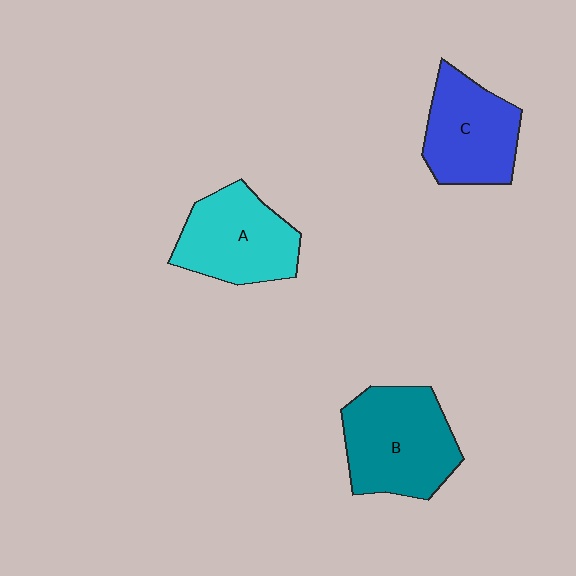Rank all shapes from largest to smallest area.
From largest to smallest: B (teal), A (cyan), C (blue).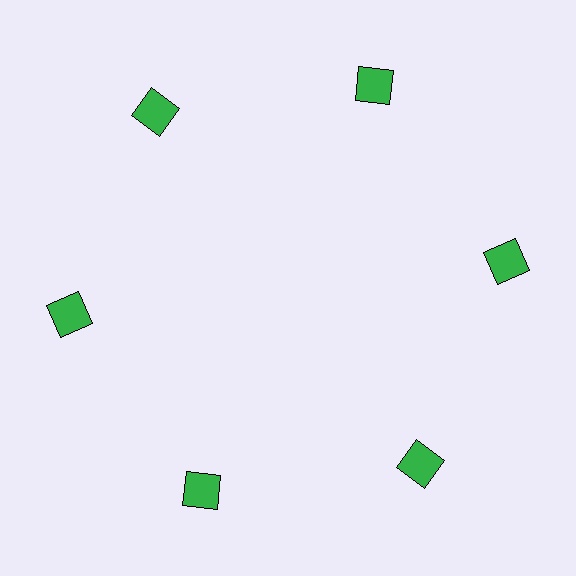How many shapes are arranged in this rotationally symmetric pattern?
There are 6 shapes, arranged in 6 groups of 1.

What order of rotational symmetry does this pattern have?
This pattern has 6-fold rotational symmetry.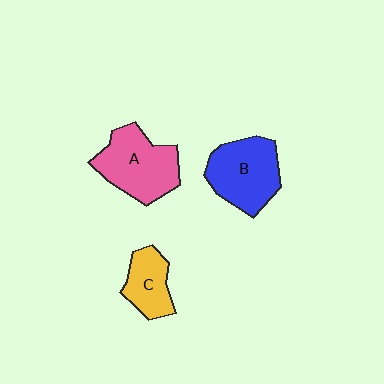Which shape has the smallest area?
Shape C (yellow).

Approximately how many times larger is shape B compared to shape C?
Approximately 1.6 times.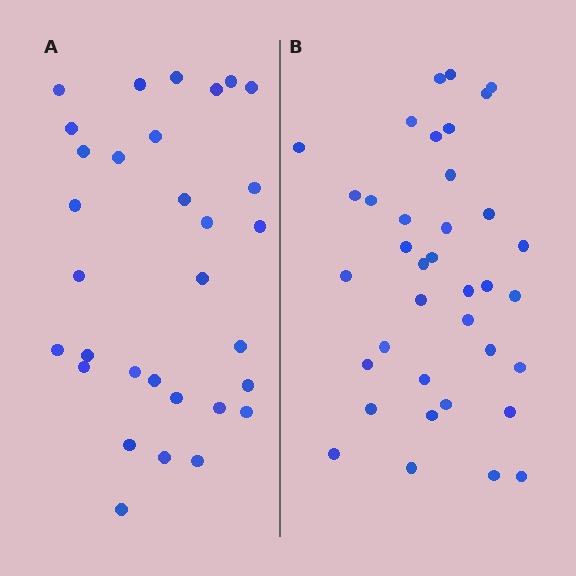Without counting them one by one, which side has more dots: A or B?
Region B (the right region) has more dots.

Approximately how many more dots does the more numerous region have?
Region B has about 6 more dots than region A.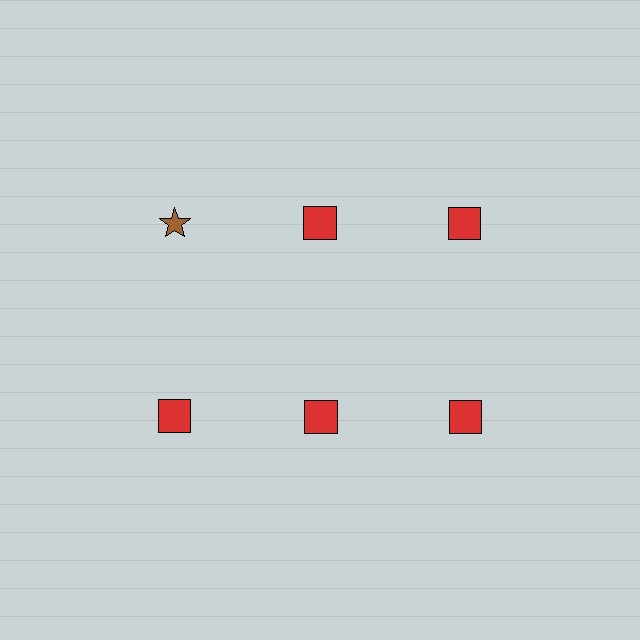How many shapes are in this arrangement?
There are 6 shapes arranged in a grid pattern.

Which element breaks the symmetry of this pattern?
The brown star in the top row, leftmost column breaks the symmetry. All other shapes are red squares.